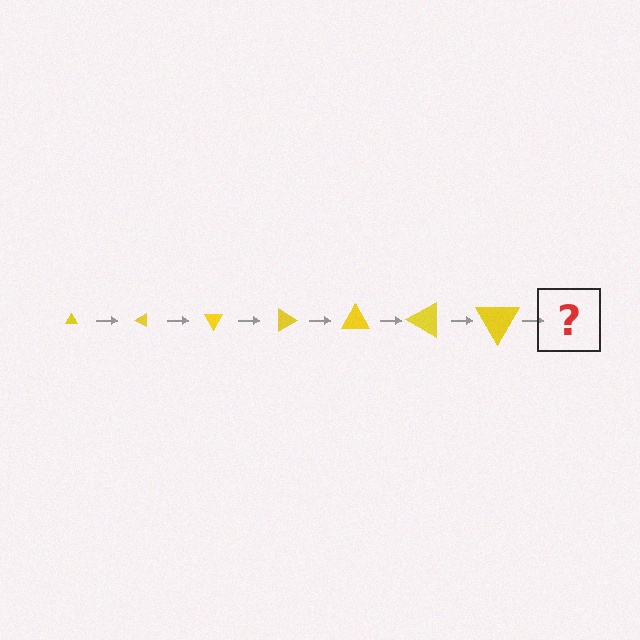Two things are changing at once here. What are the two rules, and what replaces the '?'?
The two rules are that the triangle grows larger each step and it rotates 30 degrees each step. The '?' should be a triangle, larger than the previous one and rotated 210 degrees from the start.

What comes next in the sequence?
The next element should be a triangle, larger than the previous one and rotated 210 degrees from the start.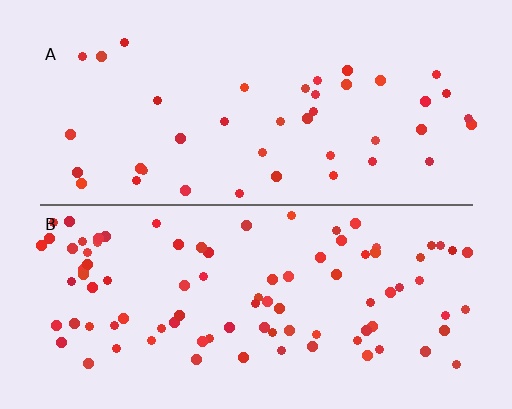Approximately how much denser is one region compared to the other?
Approximately 2.2× — region B over region A.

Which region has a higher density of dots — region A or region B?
B (the bottom).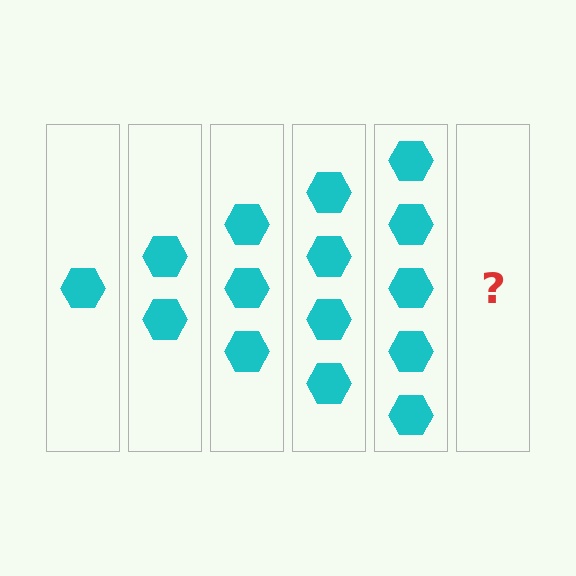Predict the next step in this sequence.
The next step is 6 hexagons.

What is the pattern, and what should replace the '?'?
The pattern is that each step adds one more hexagon. The '?' should be 6 hexagons.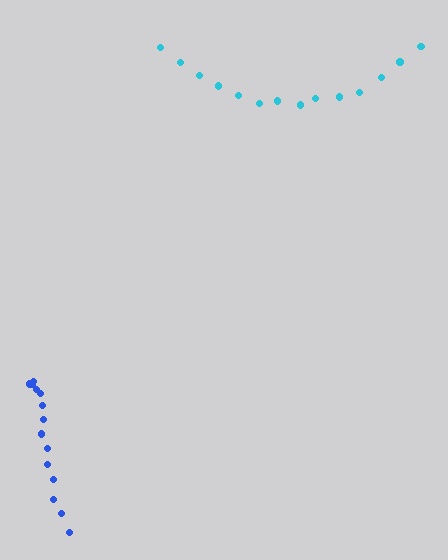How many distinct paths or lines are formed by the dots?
There are 2 distinct paths.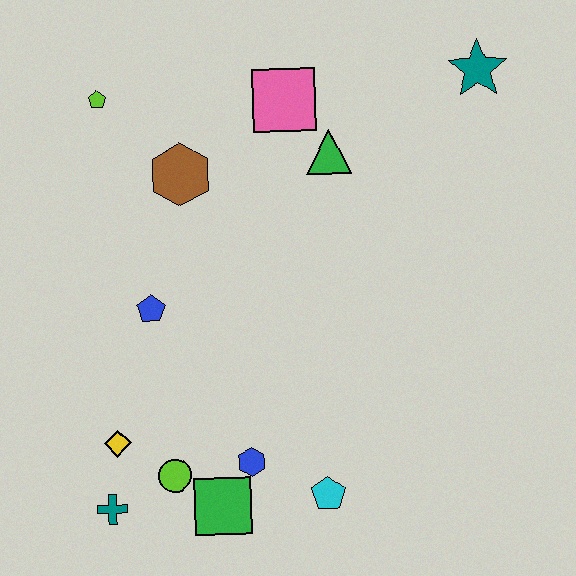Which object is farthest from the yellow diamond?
The teal star is farthest from the yellow diamond.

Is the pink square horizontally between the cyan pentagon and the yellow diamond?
Yes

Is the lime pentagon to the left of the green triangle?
Yes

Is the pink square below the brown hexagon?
No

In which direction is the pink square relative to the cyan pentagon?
The pink square is above the cyan pentagon.